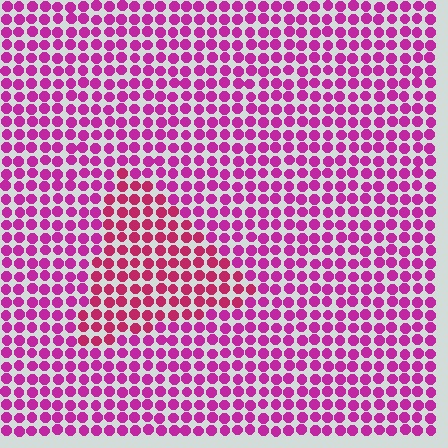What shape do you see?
I see a triangle.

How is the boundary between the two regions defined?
The boundary is defined purely by a slight shift in hue (about 24 degrees). Spacing, size, and orientation are identical on both sides.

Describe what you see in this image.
The image is filled with small magenta elements in a uniform arrangement. A triangle-shaped region is visible where the elements are tinted to a slightly different hue, forming a subtle color boundary.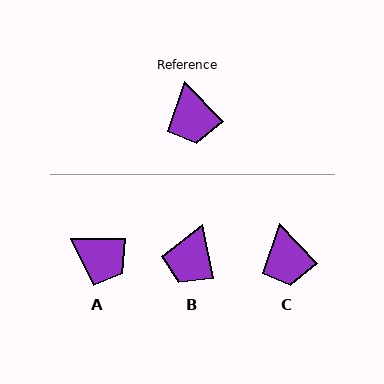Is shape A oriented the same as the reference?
No, it is off by about 45 degrees.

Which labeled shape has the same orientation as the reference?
C.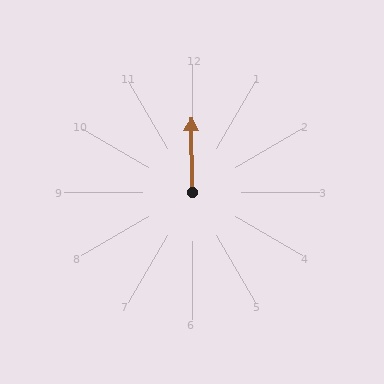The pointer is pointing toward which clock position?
Roughly 12 o'clock.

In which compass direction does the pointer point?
North.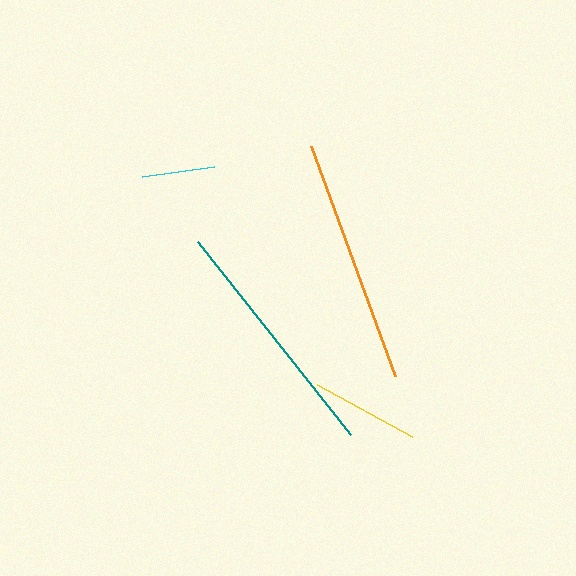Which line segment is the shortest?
The cyan line is the shortest at approximately 72 pixels.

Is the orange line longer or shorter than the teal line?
The teal line is longer than the orange line.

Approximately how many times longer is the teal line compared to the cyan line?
The teal line is approximately 3.4 times the length of the cyan line.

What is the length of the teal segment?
The teal segment is approximately 247 pixels long.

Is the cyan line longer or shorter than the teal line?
The teal line is longer than the cyan line.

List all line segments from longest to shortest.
From longest to shortest: teal, orange, yellow, cyan.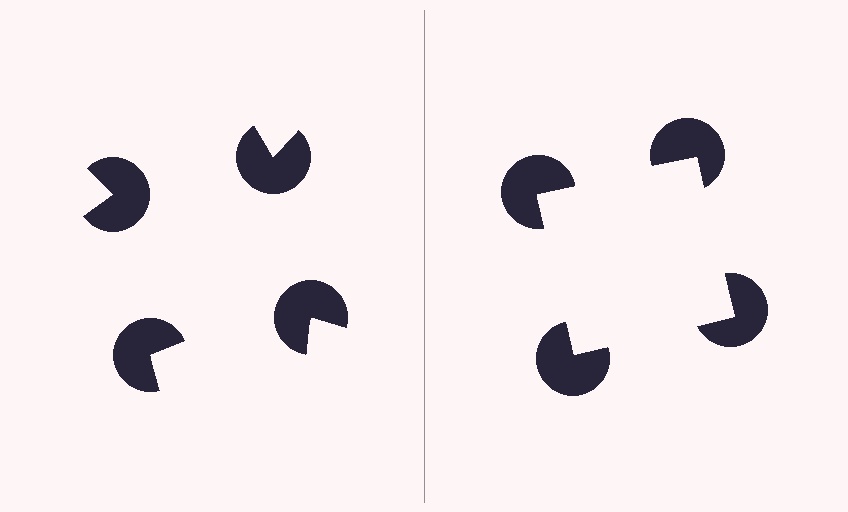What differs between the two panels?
The pac-man discs are positioned identically on both sides; only the wedge orientations differ. On the right they align to a square; on the left they are misaligned.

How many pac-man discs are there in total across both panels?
8 — 4 on each side.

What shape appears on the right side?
An illusory square.